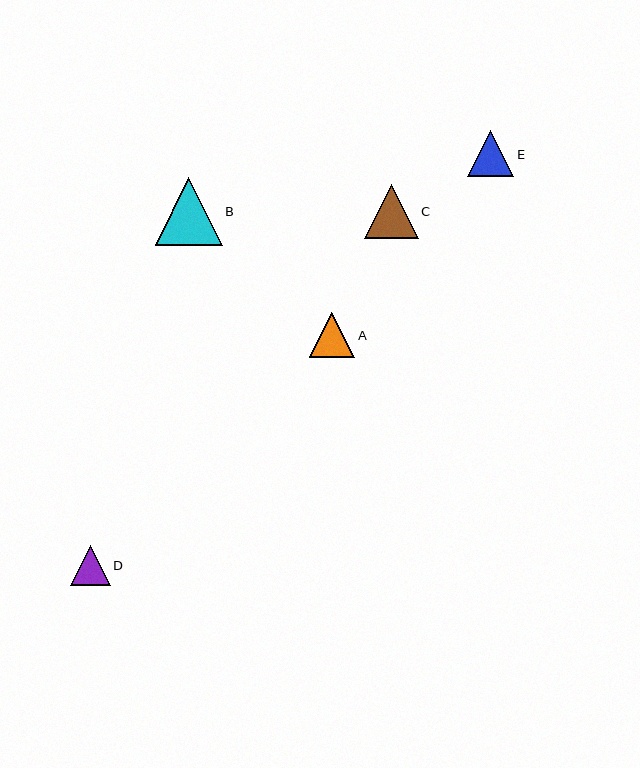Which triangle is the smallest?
Triangle D is the smallest with a size of approximately 40 pixels.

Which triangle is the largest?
Triangle B is the largest with a size of approximately 67 pixels.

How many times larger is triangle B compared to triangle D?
Triangle B is approximately 1.7 times the size of triangle D.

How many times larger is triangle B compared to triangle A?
Triangle B is approximately 1.5 times the size of triangle A.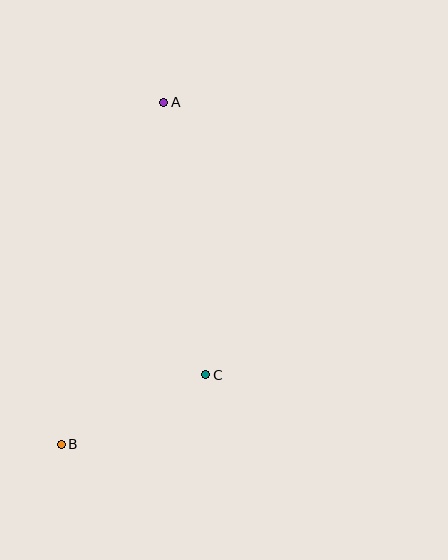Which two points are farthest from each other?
Points A and B are farthest from each other.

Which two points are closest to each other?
Points B and C are closest to each other.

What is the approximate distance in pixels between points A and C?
The distance between A and C is approximately 276 pixels.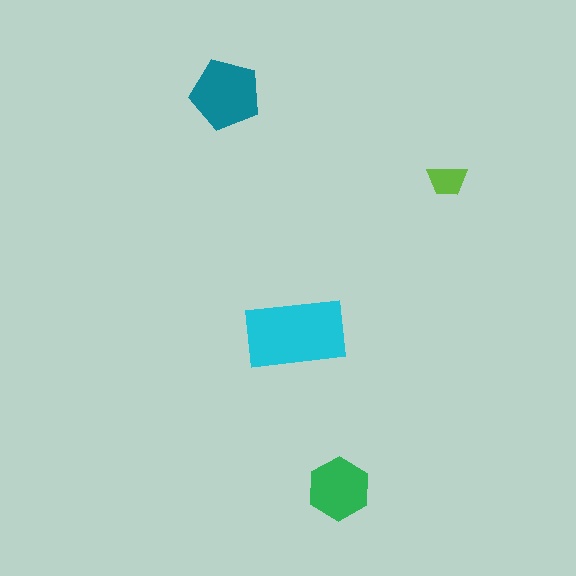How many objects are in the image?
There are 4 objects in the image.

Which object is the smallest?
The lime trapezoid.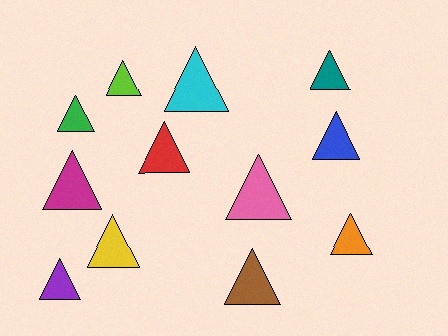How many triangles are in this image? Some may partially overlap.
There are 12 triangles.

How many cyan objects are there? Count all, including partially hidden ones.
There is 1 cyan object.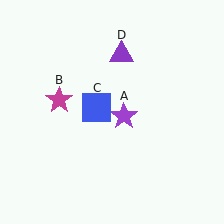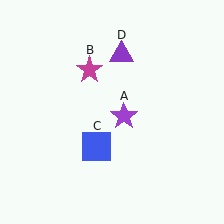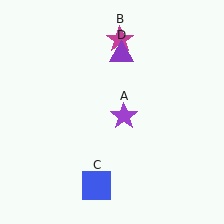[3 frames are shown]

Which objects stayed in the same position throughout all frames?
Purple star (object A) and purple triangle (object D) remained stationary.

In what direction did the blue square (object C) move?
The blue square (object C) moved down.